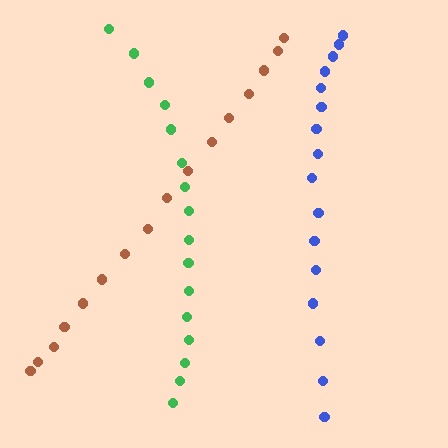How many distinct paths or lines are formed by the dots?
There are 3 distinct paths.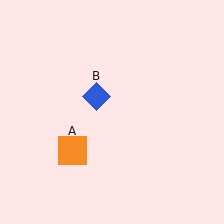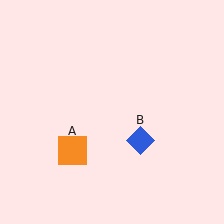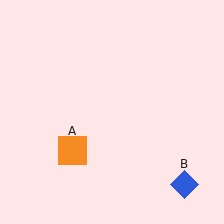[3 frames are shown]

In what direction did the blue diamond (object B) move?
The blue diamond (object B) moved down and to the right.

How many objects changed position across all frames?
1 object changed position: blue diamond (object B).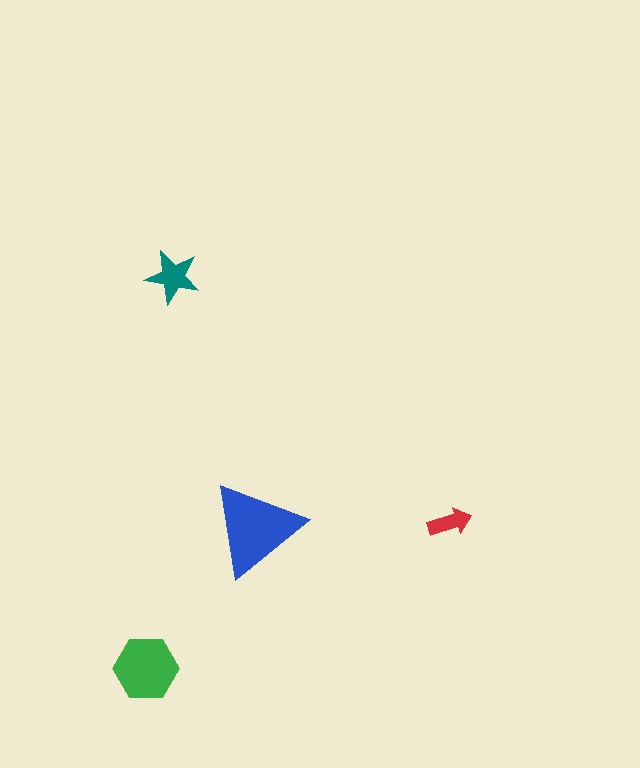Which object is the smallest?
The red arrow.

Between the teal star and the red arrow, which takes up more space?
The teal star.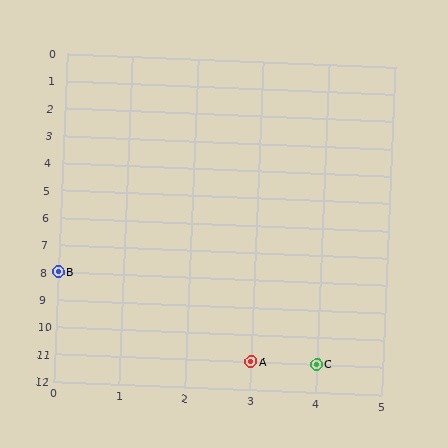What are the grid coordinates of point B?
Point B is at grid coordinates (0, 8).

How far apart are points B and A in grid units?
Points B and A are 3 columns and 3 rows apart (about 4.2 grid units diagonally).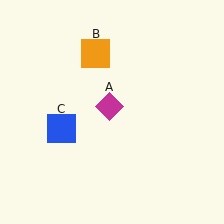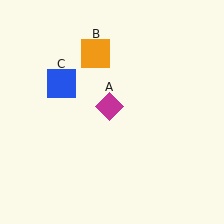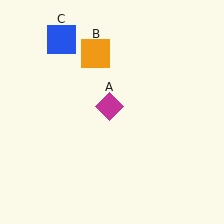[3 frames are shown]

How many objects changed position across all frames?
1 object changed position: blue square (object C).